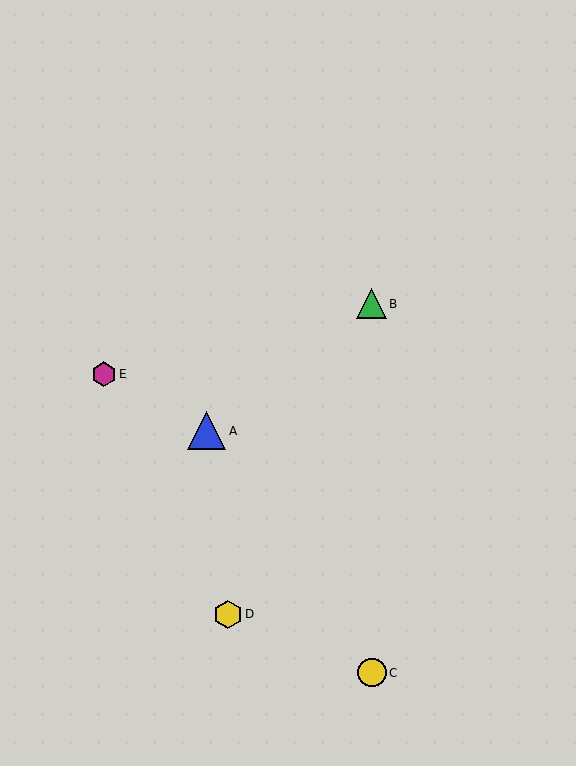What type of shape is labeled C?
Shape C is a yellow circle.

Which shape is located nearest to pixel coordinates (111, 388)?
The magenta hexagon (labeled E) at (104, 374) is nearest to that location.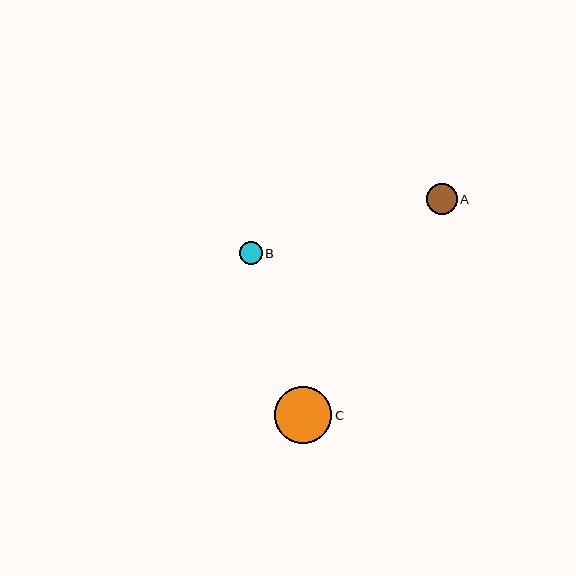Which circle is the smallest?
Circle B is the smallest with a size of approximately 23 pixels.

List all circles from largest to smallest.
From largest to smallest: C, A, B.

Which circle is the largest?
Circle C is the largest with a size of approximately 57 pixels.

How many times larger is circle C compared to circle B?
Circle C is approximately 2.5 times the size of circle B.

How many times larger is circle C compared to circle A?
Circle C is approximately 1.8 times the size of circle A.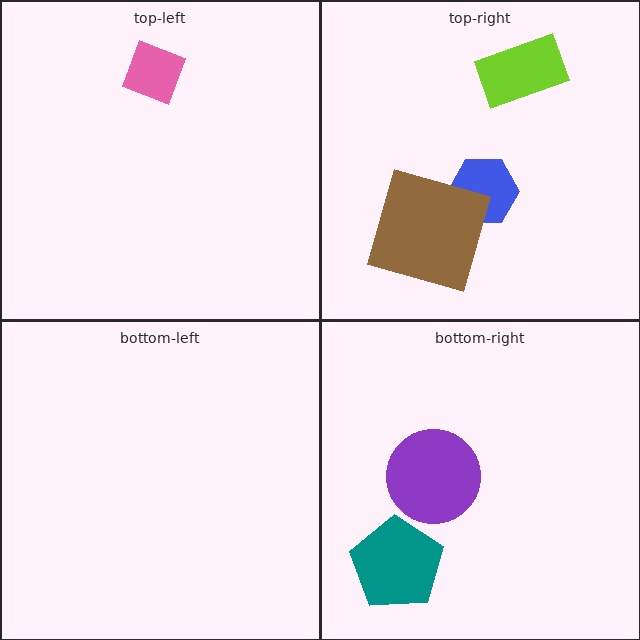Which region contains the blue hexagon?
The top-right region.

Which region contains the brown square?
The top-right region.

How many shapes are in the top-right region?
3.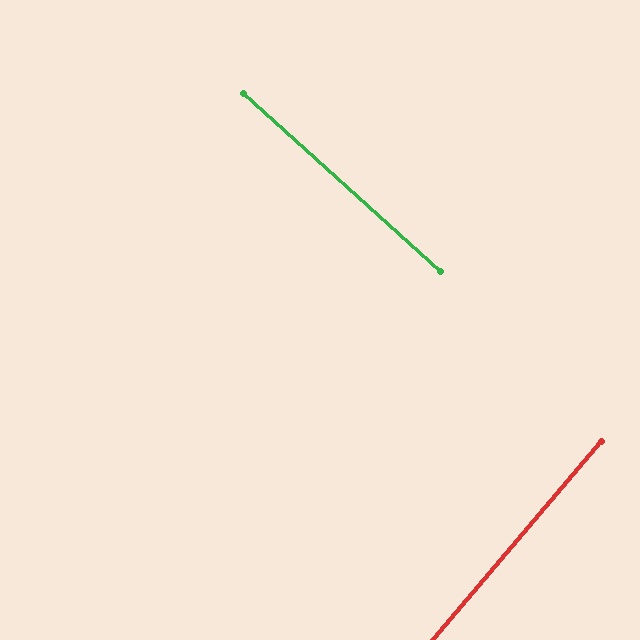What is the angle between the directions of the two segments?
Approximately 88 degrees.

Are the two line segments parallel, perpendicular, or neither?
Perpendicular — they meet at approximately 88°.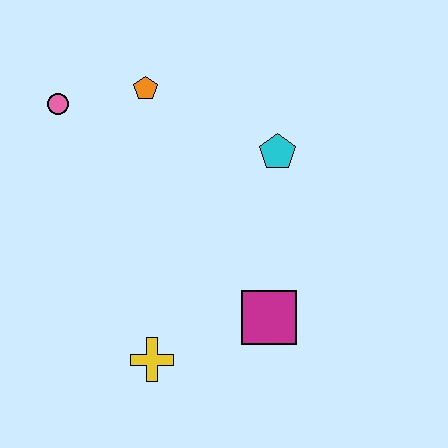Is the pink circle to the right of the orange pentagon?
No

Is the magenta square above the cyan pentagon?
No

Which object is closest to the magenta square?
The yellow cross is closest to the magenta square.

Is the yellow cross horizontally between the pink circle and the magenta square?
Yes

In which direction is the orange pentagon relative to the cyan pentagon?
The orange pentagon is to the left of the cyan pentagon.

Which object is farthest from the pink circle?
The magenta square is farthest from the pink circle.